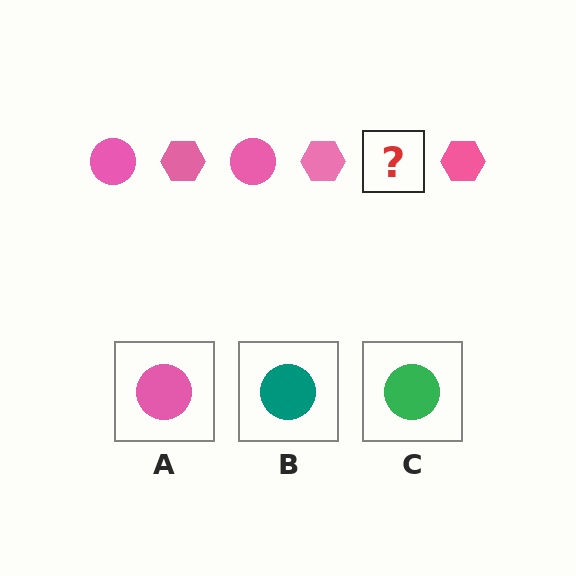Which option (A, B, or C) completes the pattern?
A.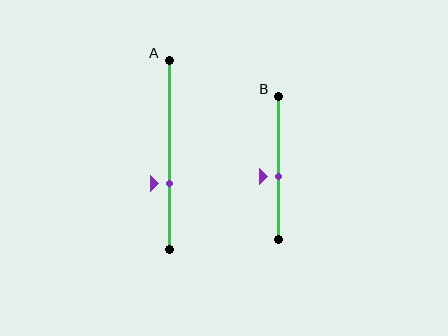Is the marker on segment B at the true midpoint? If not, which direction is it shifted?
No, the marker on segment B is shifted downward by about 6% of the segment length.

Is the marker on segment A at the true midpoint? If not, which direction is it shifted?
No, the marker on segment A is shifted downward by about 15% of the segment length.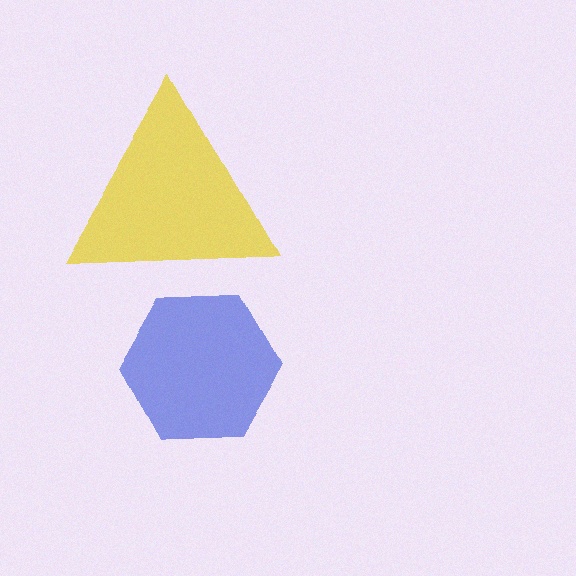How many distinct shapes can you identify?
There are 2 distinct shapes: a blue hexagon, a yellow triangle.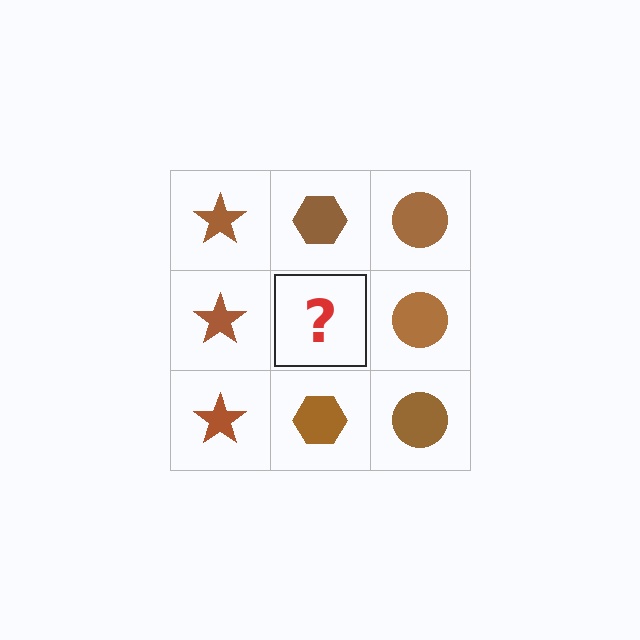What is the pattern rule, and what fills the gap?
The rule is that each column has a consistent shape. The gap should be filled with a brown hexagon.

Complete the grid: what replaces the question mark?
The question mark should be replaced with a brown hexagon.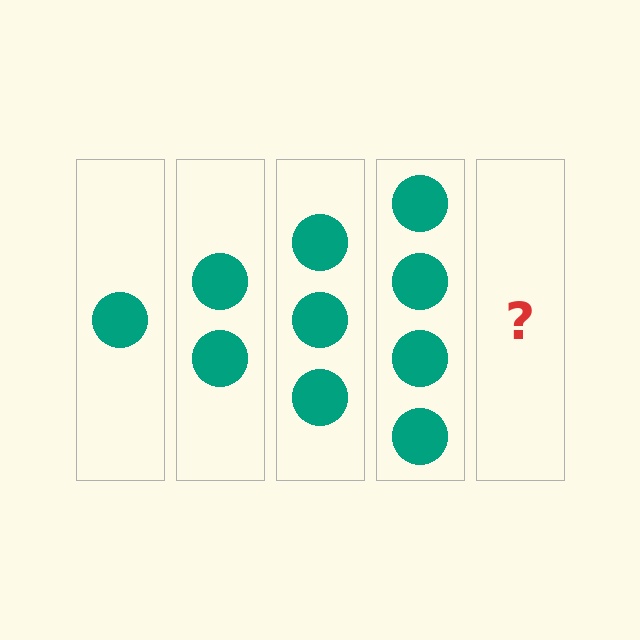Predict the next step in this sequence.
The next step is 5 circles.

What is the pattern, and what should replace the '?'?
The pattern is that each step adds one more circle. The '?' should be 5 circles.